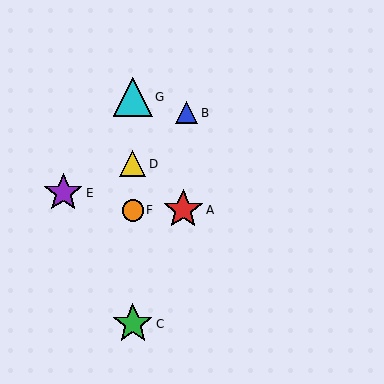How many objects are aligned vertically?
4 objects (C, D, F, G) are aligned vertically.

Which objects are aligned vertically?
Objects C, D, F, G are aligned vertically.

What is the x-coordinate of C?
Object C is at x≈133.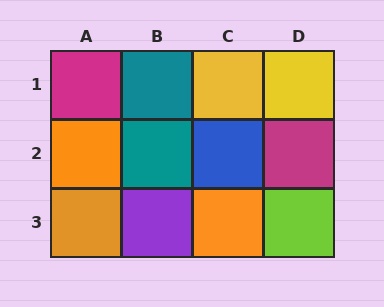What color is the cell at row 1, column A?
Magenta.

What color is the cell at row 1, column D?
Yellow.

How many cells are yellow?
2 cells are yellow.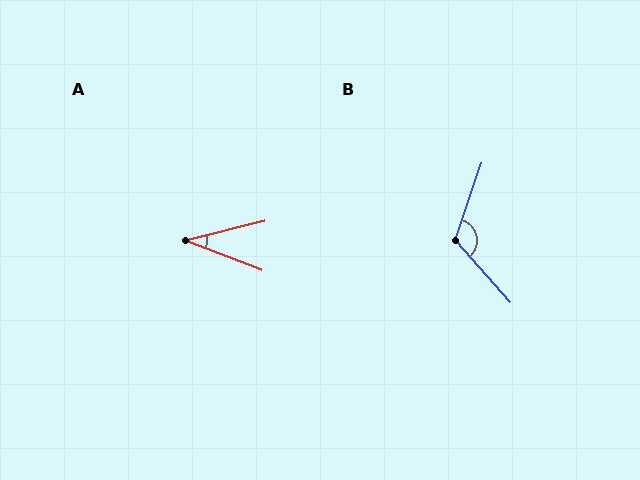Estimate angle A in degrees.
Approximately 35 degrees.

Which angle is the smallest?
A, at approximately 35 degrees.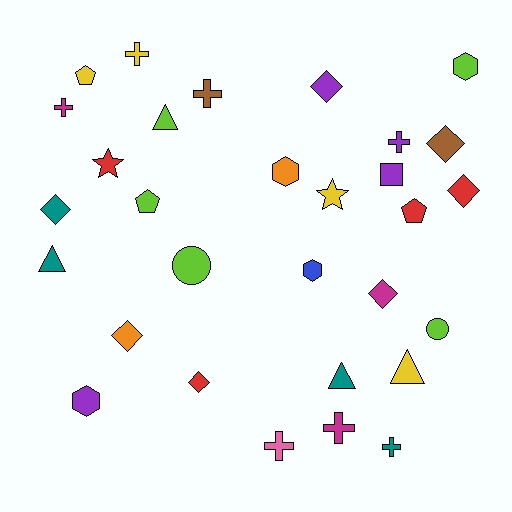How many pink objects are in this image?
There is 1 pink object.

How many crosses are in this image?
There are 7 crosses.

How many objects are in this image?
There are 30 objects.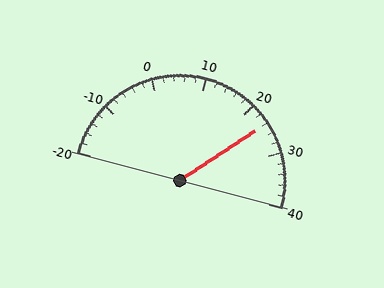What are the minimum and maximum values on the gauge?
The gauge ranges from -20 to 40.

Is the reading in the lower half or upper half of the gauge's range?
The reading is in the upper half of the range (-20 to 40).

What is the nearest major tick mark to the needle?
The nearest major tick mark is 20.